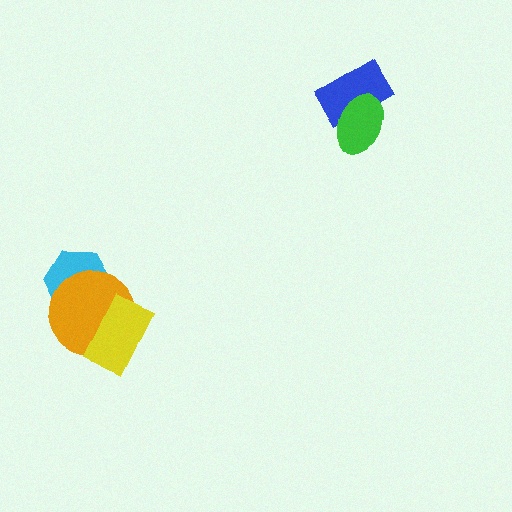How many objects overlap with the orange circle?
2 objects overlap with the orange circle.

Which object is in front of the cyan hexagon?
The orange circle is in front of the cyan hexagon.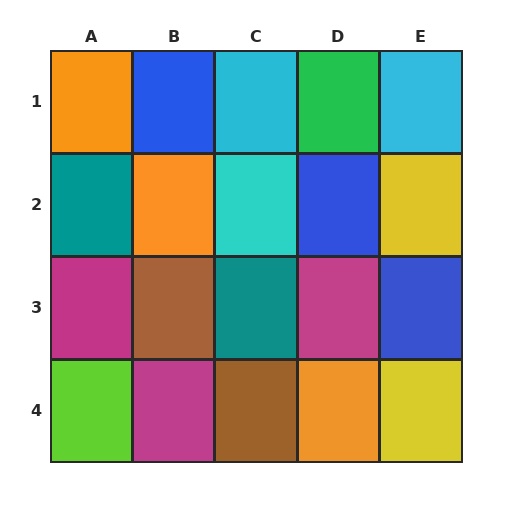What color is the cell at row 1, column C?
Cyan.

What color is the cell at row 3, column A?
Magenta.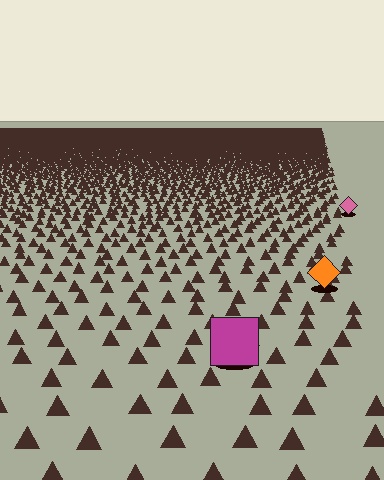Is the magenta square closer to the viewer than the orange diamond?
Yes. The magenta square is closer — you can tell from the texture gradient: the ground texture is coarser near it.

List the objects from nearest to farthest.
From nearest to farthest: the magenta square, the orange diamond, the pink diamond.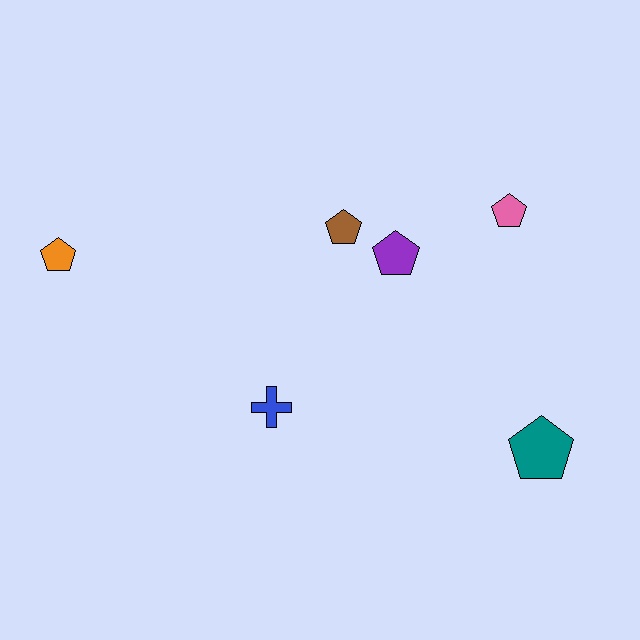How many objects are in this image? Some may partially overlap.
There are 6 objects.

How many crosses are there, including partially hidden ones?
There is 1 cross.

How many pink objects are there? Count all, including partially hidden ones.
There is 1 pink object.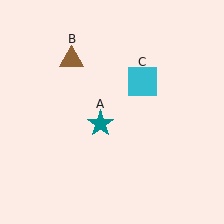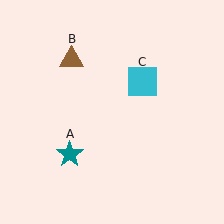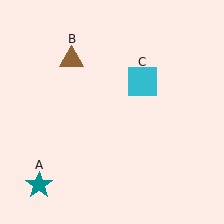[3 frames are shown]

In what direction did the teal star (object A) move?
The teal star (object A) moved down and to the left.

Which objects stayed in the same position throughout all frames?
Brown triangle (object B) and cyan square (object C) remained stationary.